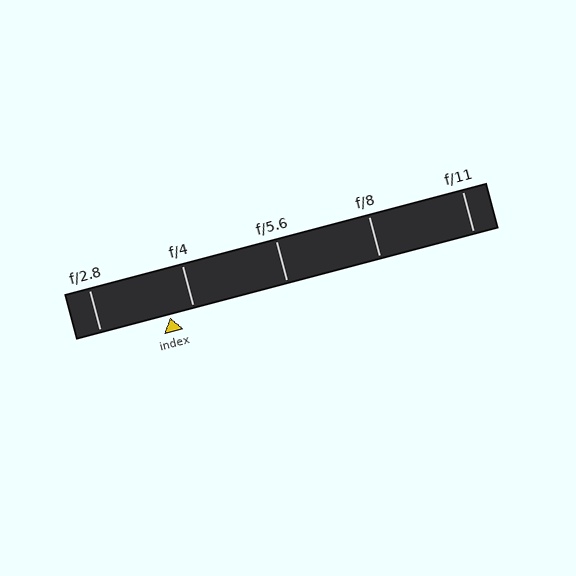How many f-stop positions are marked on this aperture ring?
There are 5 f-stop positions marked.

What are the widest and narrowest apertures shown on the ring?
The widest aperture shown is f/2.8 and the narrowest is f/11.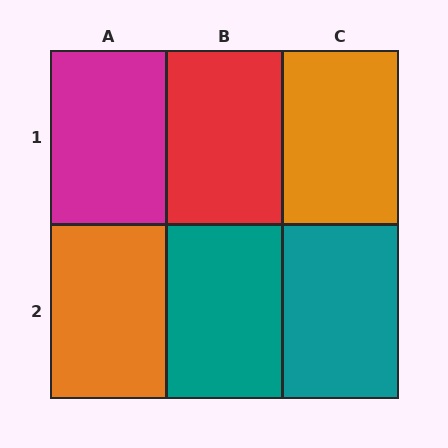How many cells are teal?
2 cells are teal.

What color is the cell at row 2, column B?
Teal.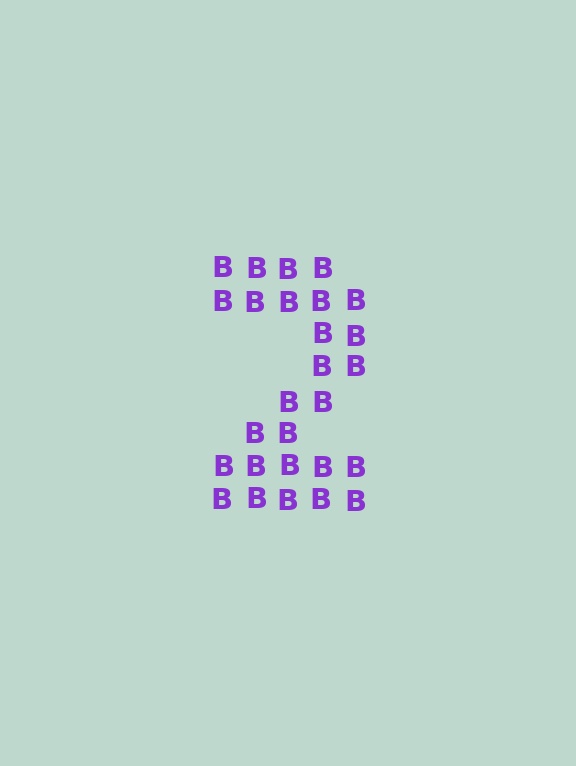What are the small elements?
The small elements are letter B's.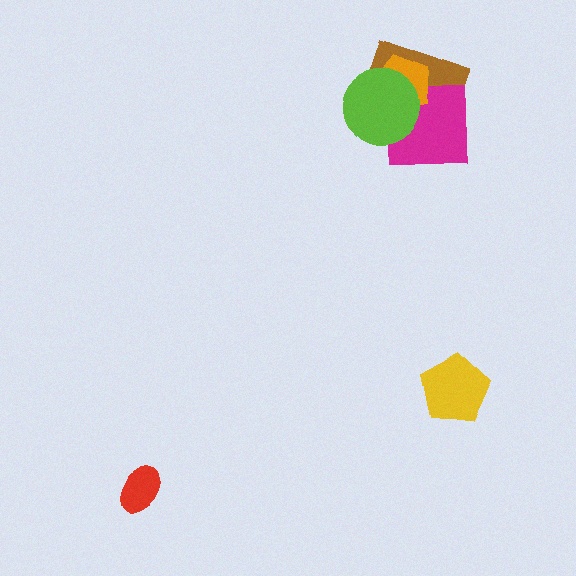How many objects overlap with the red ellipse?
0 objects overlap with the red ellipse.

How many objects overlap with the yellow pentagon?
0 objects overlap with the yellow pentagon.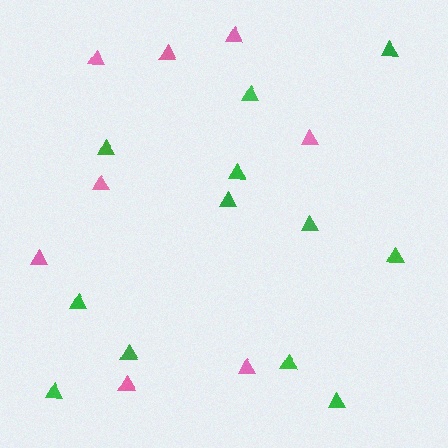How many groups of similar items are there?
There are 2 groups: one group of green triangles (12) and one group of pink triangles (8).